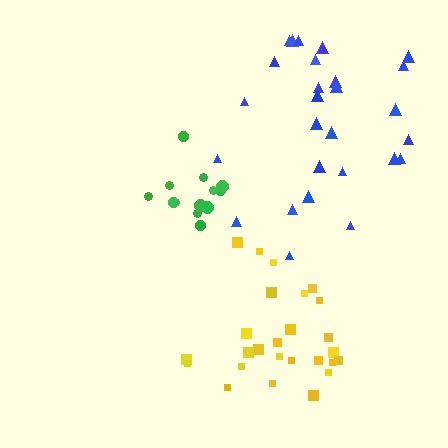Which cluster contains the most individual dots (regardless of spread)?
Blue (27).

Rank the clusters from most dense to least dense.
green, yellow, blue.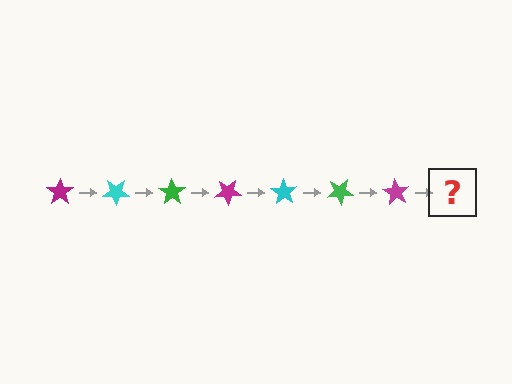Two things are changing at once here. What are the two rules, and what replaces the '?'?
The two rules are that it rotates 35 degrees each step and the color cycles through magenta, cyan, and green. The '?' should be a cyan star, rotated 245 degrees from the start.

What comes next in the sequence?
The next element should be a cyan star, rotated 245 degrees from the start.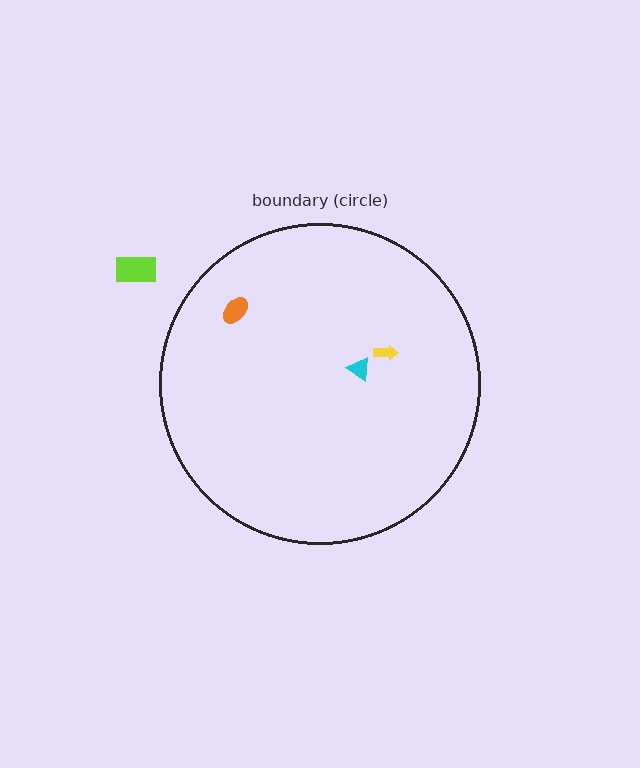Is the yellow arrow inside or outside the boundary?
Inside.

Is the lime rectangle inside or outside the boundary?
Outside.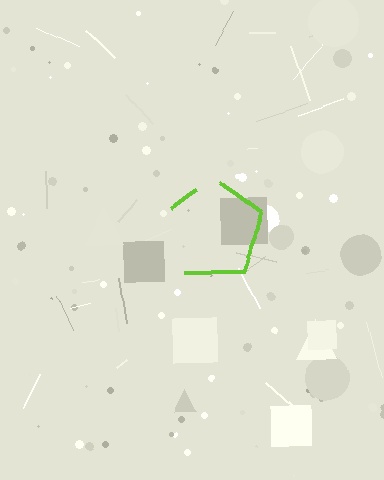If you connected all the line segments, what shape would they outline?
They would outline a pentagon.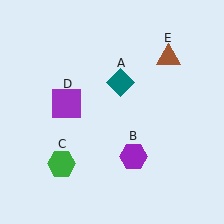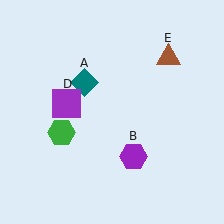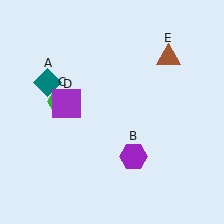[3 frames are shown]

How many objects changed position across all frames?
2 objects changed position: teal diamond (object A), green hexagon (object C).